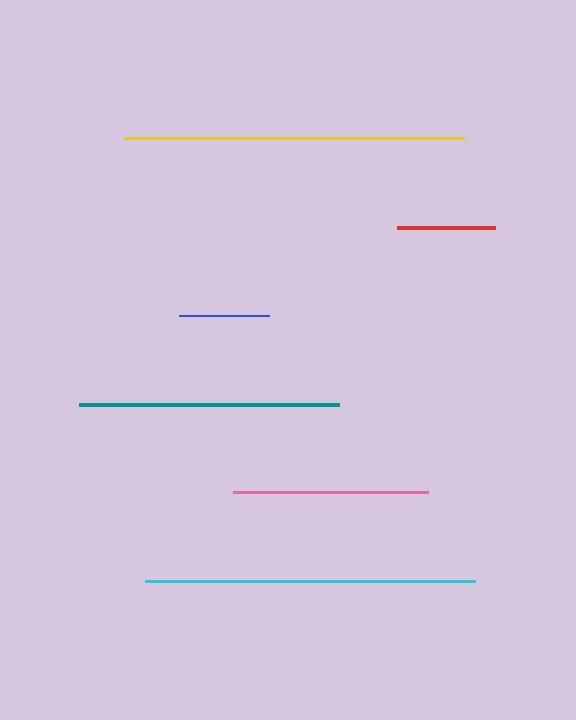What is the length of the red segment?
The red segment is approximately 98 pixels long.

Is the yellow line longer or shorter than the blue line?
The yellow line is longer than the blue line.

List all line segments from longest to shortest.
From longest to shortest: yellow, cyan, teal, pink, red, blue.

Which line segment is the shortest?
The blue line is the shortest at approximately 90 pixels.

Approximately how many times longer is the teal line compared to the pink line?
The teal line is approximately 1.3 times the length of the pink line.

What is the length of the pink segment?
The pink segment is approximately 195 pixels long.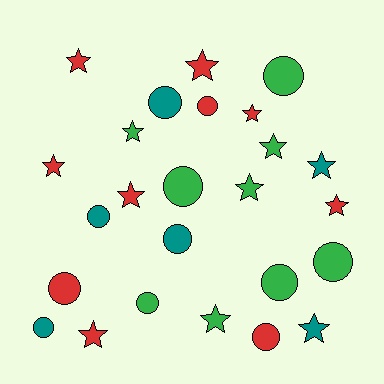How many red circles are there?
There are 3 red circles.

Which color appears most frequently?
Red, with 10 objects.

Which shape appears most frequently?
Star, with 13 objects.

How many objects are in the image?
There are 25 objects.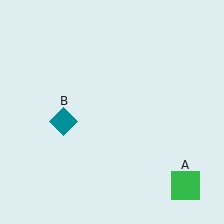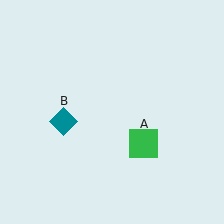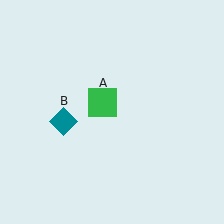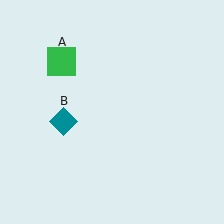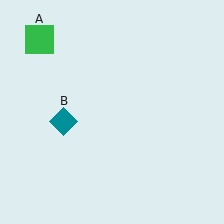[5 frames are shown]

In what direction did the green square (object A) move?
The green square (object A) moved up and to the left.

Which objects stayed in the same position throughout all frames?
Teal diamond (object B) remained stationary.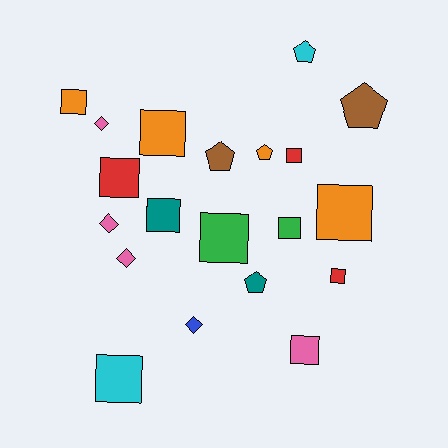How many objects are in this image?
There are 20 objects.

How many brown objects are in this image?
There are 2 brown objects.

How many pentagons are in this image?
There are 5 pentagons.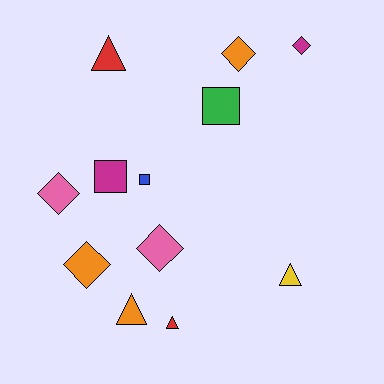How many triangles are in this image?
There are 4 triangles.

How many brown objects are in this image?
There are no brown objects.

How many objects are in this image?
There are 12 objects.